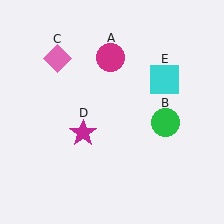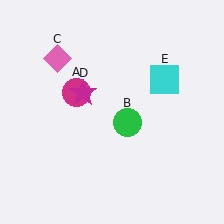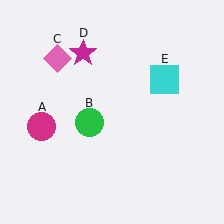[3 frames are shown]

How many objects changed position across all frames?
3 objects changed position: magenta circle (object A), green circle (object B), magenta star (object D).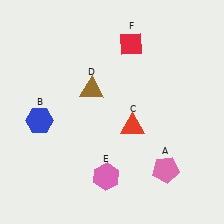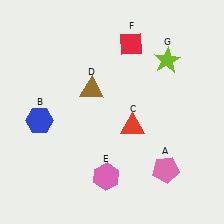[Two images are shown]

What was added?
A lime star (G) was added in Image 2.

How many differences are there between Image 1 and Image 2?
There is 1 difference between the two images.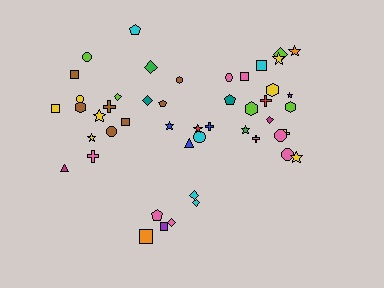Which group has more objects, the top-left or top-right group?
The top-right group.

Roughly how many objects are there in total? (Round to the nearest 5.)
Roughly 50 objects in total.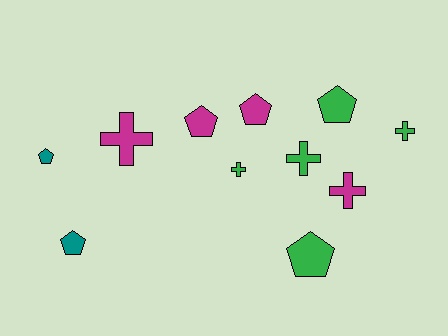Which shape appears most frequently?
Pentagon, with 6 objects.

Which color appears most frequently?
Green, with 5 objects.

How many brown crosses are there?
There are no brown crosses.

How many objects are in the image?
There are 11 objects.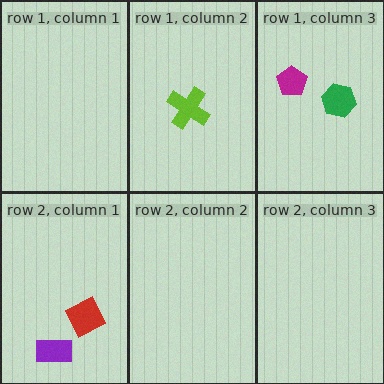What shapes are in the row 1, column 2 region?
The lime cross.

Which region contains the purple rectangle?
The row 2, column 1 region.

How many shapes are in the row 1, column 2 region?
1.